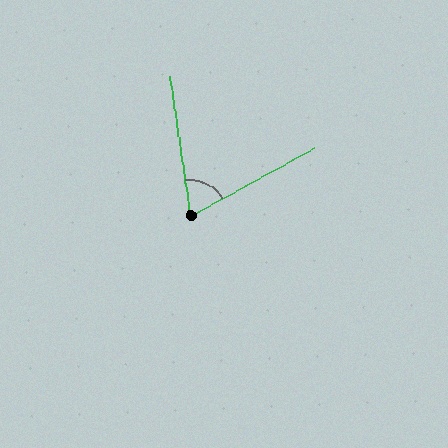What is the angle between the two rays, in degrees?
Approximately 70 degrees.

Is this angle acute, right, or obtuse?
It is acute.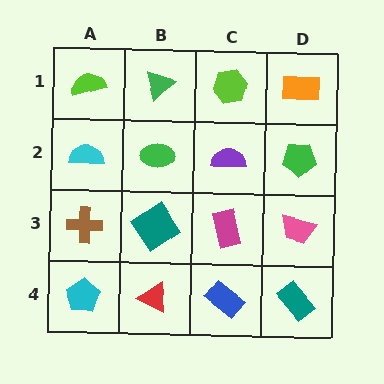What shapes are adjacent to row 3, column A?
A cyan semicircle (row 2, column A), a cyan pentagon (row 4, column A), a teal diamond (row 3, column B).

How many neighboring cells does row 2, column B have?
4.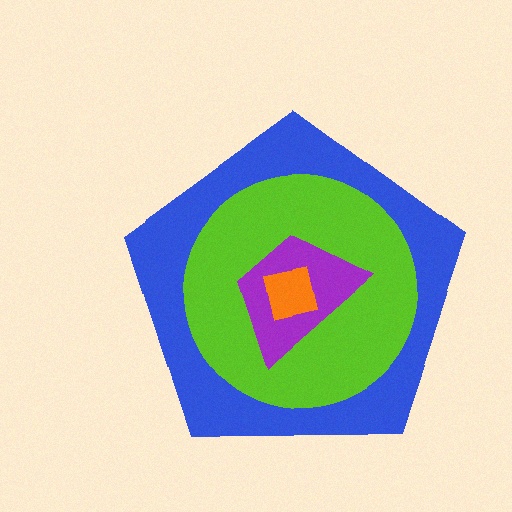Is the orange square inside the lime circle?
Yes.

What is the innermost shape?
The orange square.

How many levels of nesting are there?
4.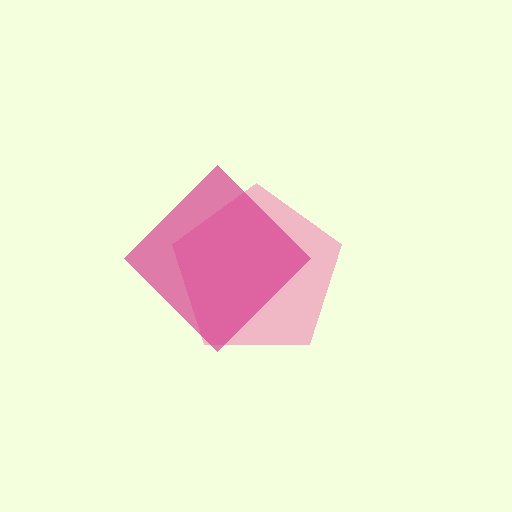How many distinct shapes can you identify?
There are 2 distinct shapes: a pink pentagon, a magenta diamond.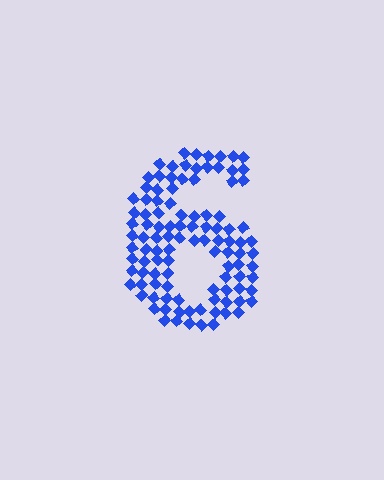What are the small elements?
The small elements are diamonds.